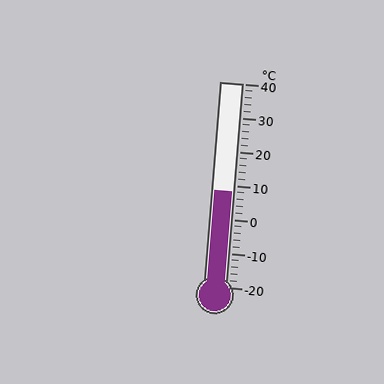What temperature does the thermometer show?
The thermometer shows approximately 8°C.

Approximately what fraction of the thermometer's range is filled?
The thermometer is filled to approximately 45% of its range.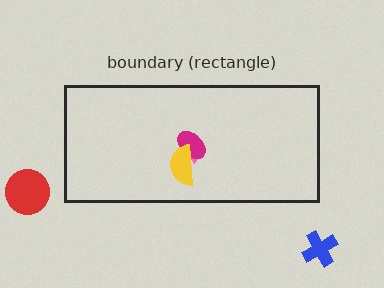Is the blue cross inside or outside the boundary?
Outside.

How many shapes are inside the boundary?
3 inside, 2 outside.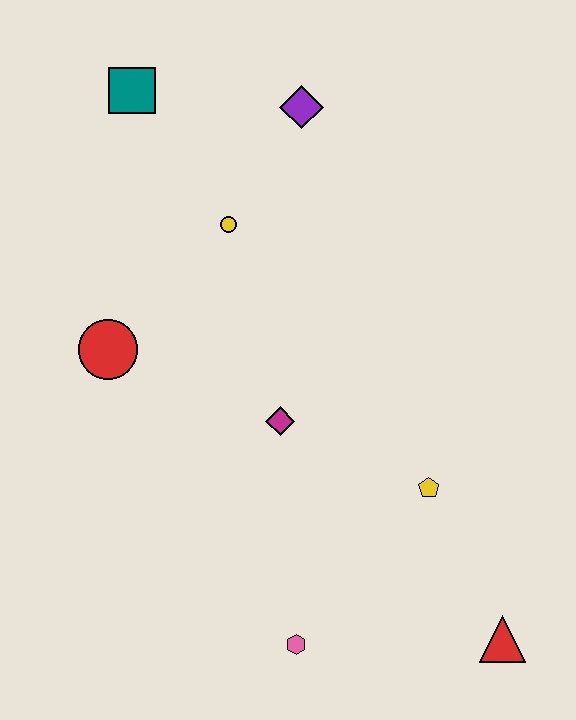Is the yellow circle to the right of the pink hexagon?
No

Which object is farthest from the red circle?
The red triangle is farthest from the red circle.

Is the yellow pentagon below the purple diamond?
Yes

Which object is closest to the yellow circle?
The purple diamond is closest to the yellow circle.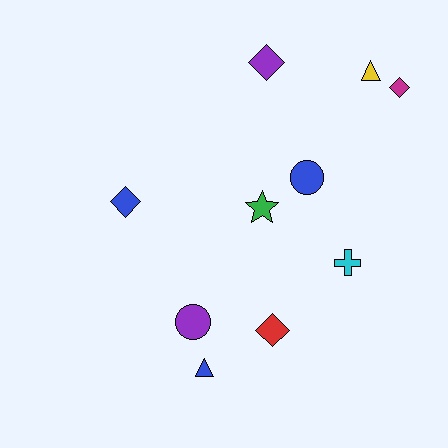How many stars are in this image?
There is 1 star.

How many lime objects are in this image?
There are no lime objects.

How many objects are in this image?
There are 10 objects.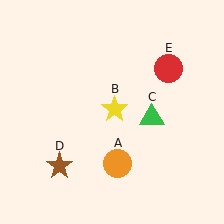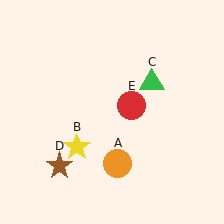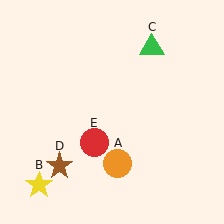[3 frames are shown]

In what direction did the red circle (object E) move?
The red circle (object E) moved down and to the left.